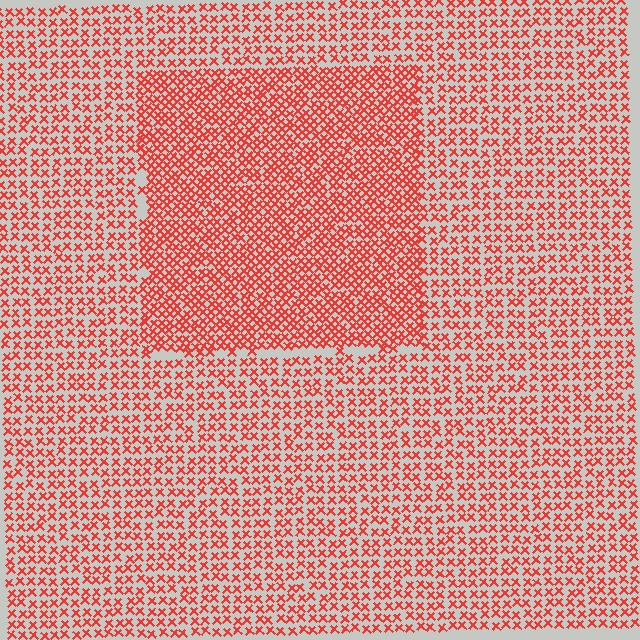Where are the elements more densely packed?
The elements are more densely packed inside the rectangle boundary.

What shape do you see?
I see a rectangle.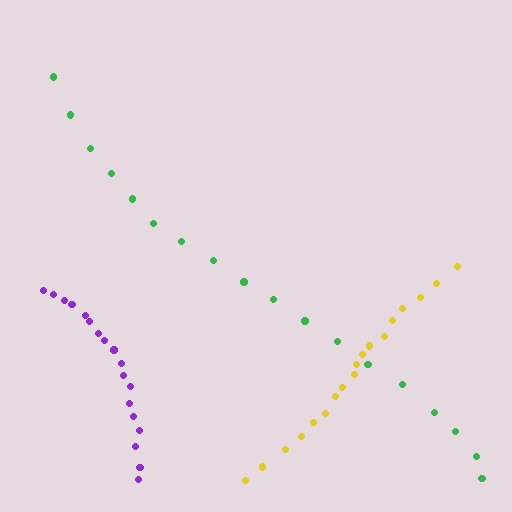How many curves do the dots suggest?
There are 3 distinct paths.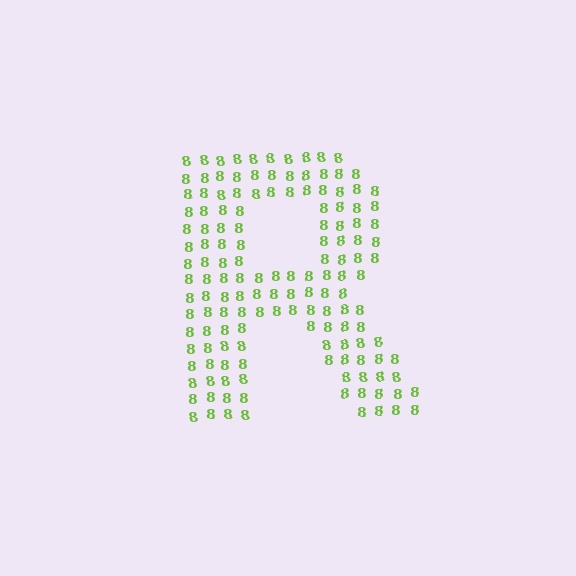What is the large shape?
The large shape is the letter R.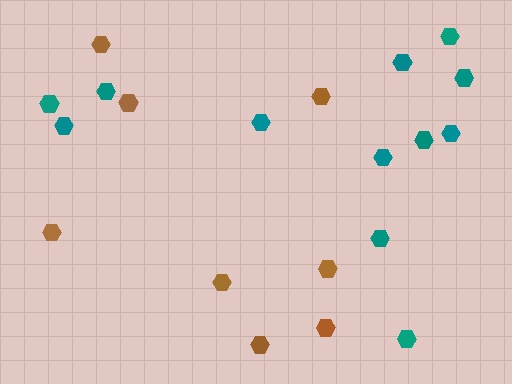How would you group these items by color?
There are 2 groups: one group of brown hexagons (8) and one group of teal hexagons (12).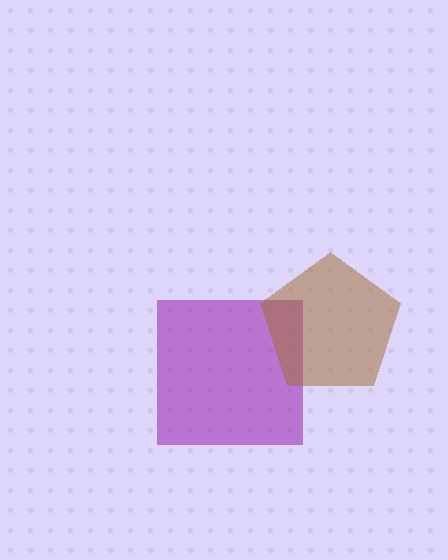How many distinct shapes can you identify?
There are 2 distinct shapes: a purple square, a brown pentagon.